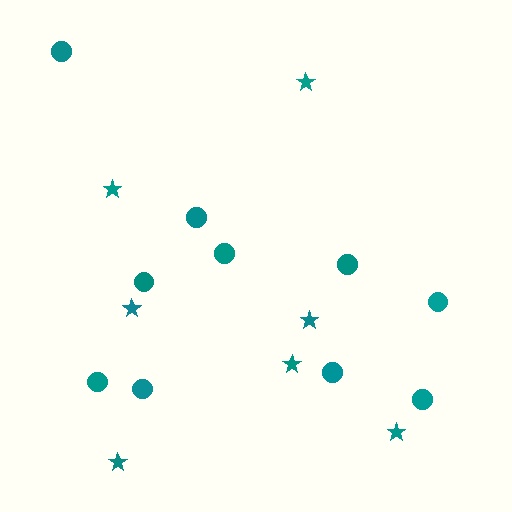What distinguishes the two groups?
There are 2 groups: one group of circles (10) and one group of stars (7).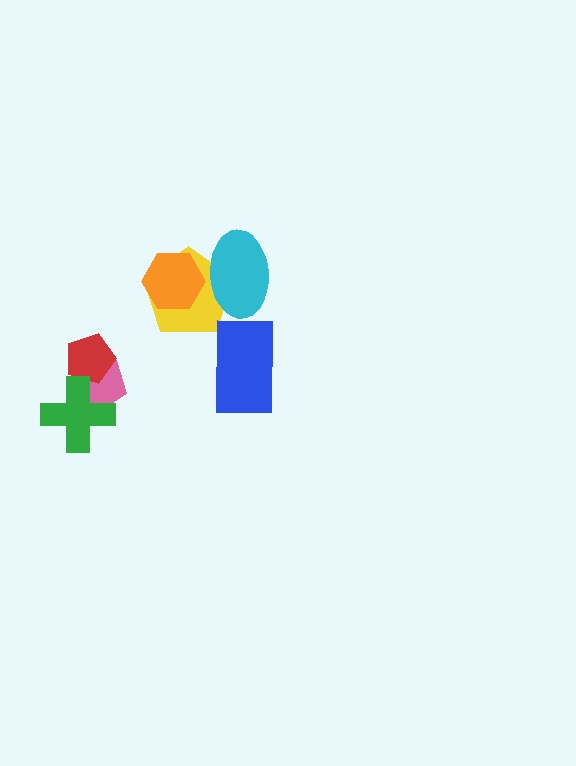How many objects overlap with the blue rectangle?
0 objects overlap with the blue rectangle.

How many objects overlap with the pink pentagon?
2 objects overlap with the pink pentagon.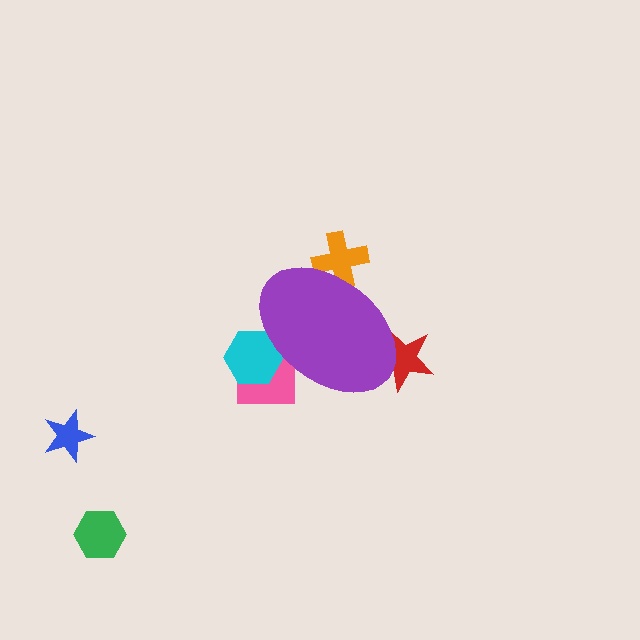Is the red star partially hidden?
Yes, the red star is partially hidden behind the purple ellipse.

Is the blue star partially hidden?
No, the blue star is fully visible.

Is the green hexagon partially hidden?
No, the green hexagon is fully visible.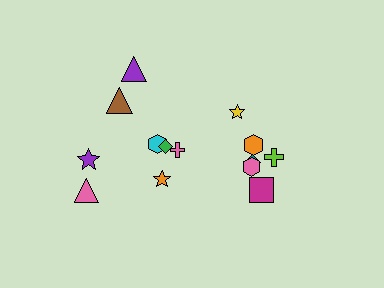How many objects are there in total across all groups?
There are 14 objects.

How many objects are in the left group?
There are 8 objects.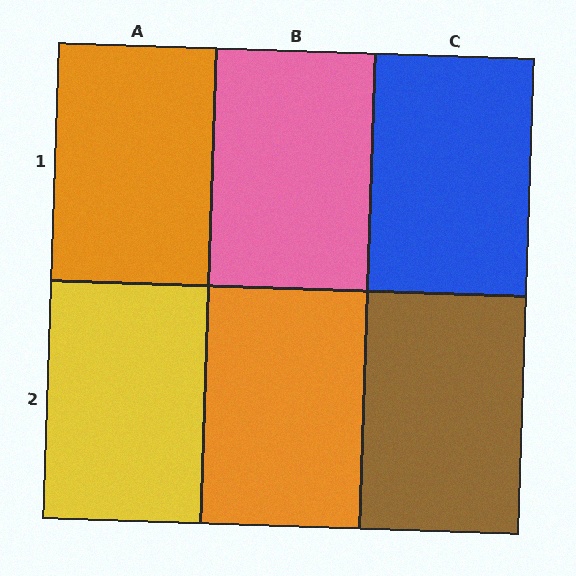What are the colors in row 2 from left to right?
Yellow, orange, brown.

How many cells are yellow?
1 cell is yellow.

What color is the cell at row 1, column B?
Pink.